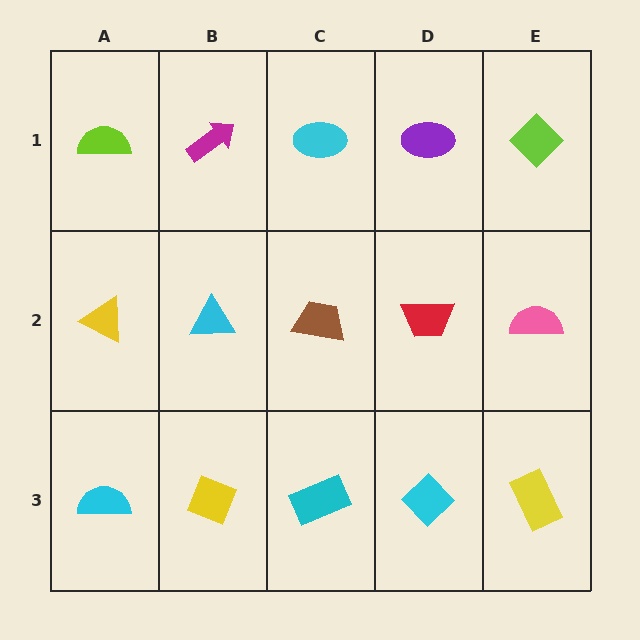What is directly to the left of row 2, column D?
A brown trapezoid.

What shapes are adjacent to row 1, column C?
A brown trapezoid (row 2, column C), a magenta arrow (row 1, column B), a purple ellipse (row 1, column D).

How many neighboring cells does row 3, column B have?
3.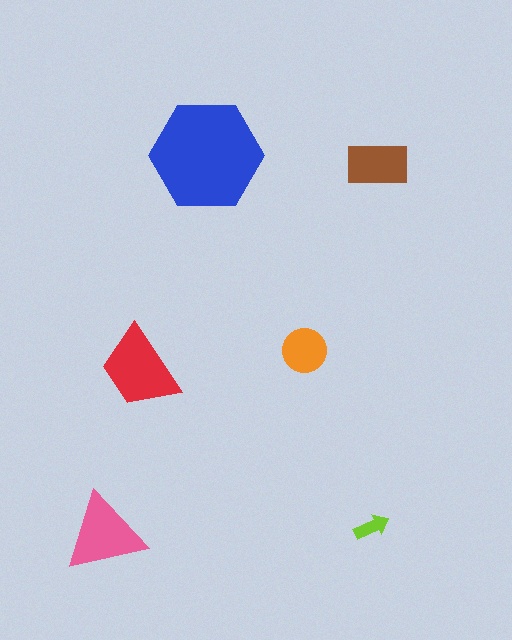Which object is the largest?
The blue hexagon.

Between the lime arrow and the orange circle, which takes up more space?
The orange circle.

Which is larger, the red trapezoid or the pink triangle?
The red trapezoid.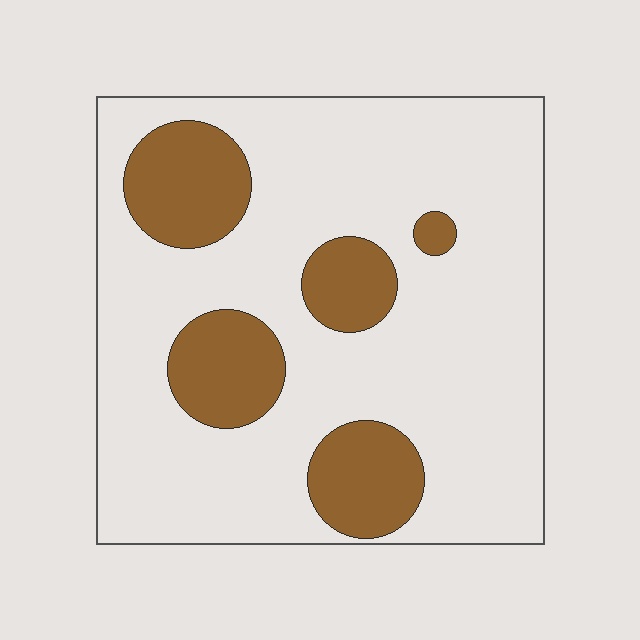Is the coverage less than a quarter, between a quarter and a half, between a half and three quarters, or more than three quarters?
Less than a quarter.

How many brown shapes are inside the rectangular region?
5.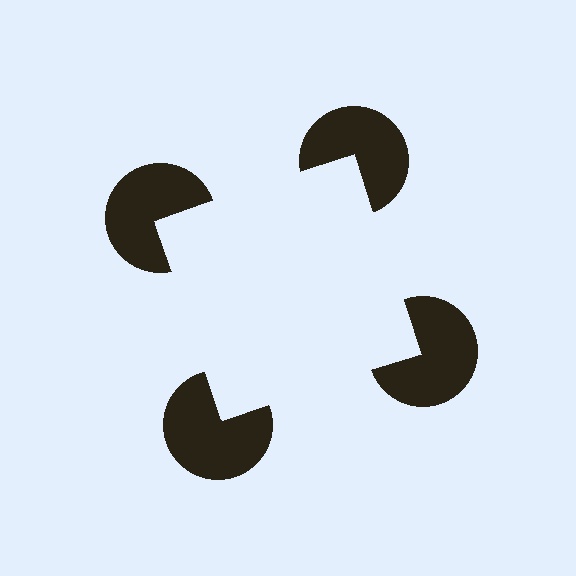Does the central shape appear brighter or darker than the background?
It typically appears slightly brighter than the background, even though no actual brightness change is drawn.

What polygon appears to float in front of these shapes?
An illusory square — its edges are inferred from the aligned wedge cuts in the pac-man discs, not physically drawn.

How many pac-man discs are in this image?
There are 4 — one at each vertex of the illusory square.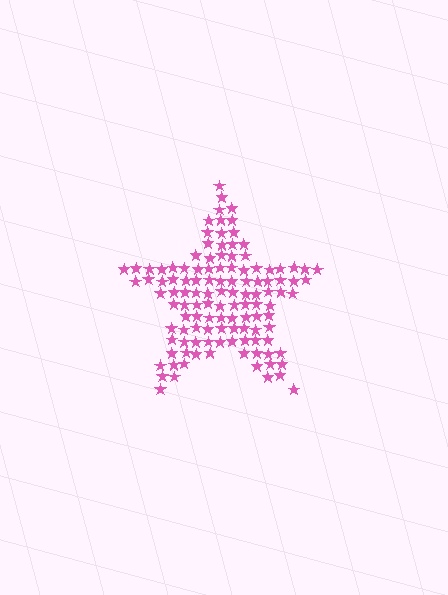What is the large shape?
The large shape is a star.